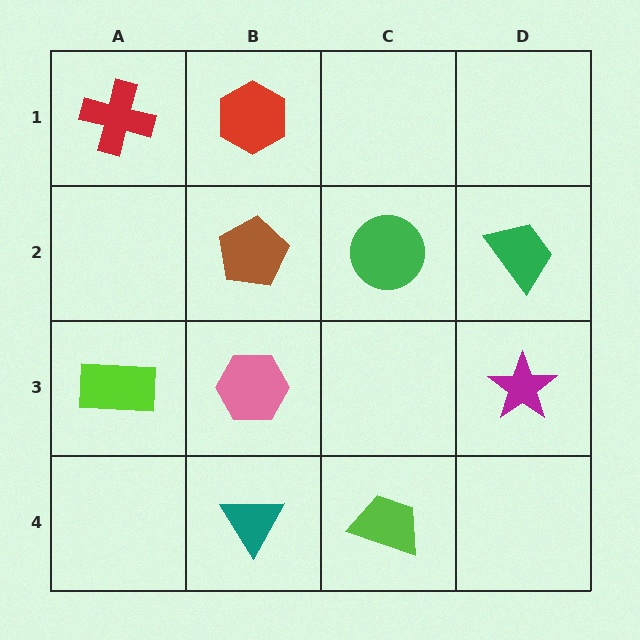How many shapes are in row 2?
3 shapes.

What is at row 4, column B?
A teal triangle.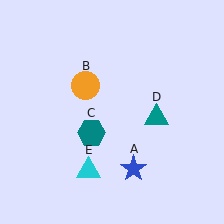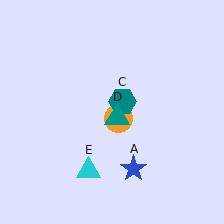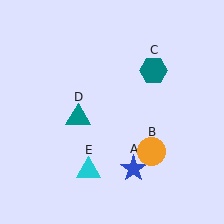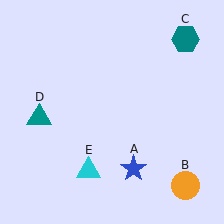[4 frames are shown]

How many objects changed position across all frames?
3 objects changed position: orange circle (object B), teal hexagon (object C), teal triangle (object D).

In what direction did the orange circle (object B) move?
The orange circle (object B) moved down and to the right.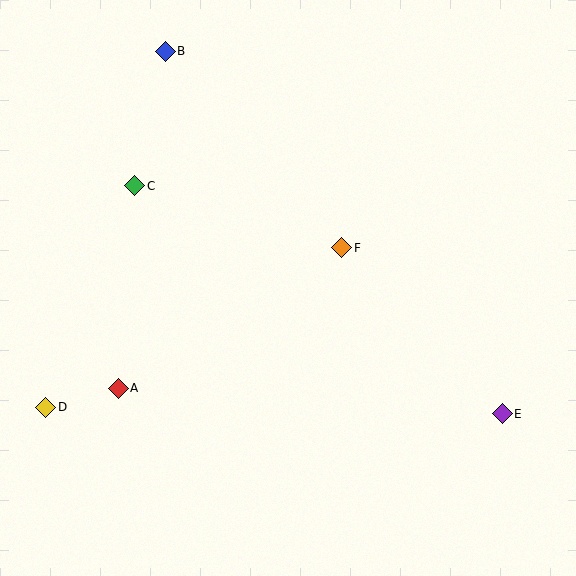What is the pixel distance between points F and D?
The distance between F and D is 336 pixels.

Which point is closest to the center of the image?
Point F at (342, 248) is closest to the center.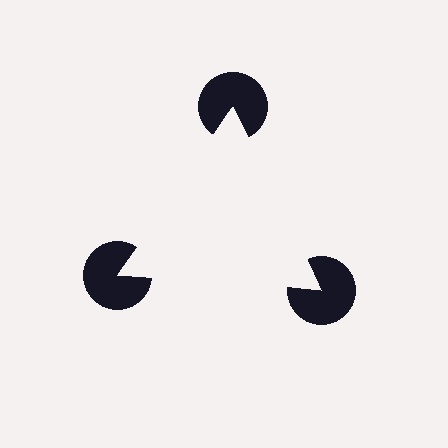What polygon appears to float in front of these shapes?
An illusory triangle — its edges are inferred from the aligned wedge cuts in the pac-man discs, not physically drawn.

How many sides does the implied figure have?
3 sides.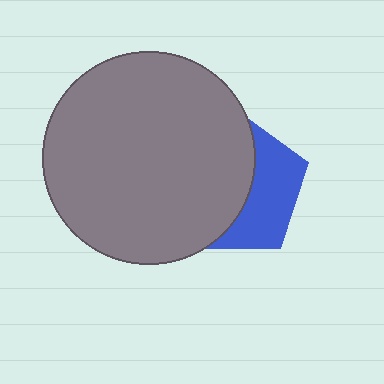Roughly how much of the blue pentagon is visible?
A small part of it is visible (roughly 41%).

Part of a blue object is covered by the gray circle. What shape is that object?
It is a pentagon.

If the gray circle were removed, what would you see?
You would see the complete blue pentagon.